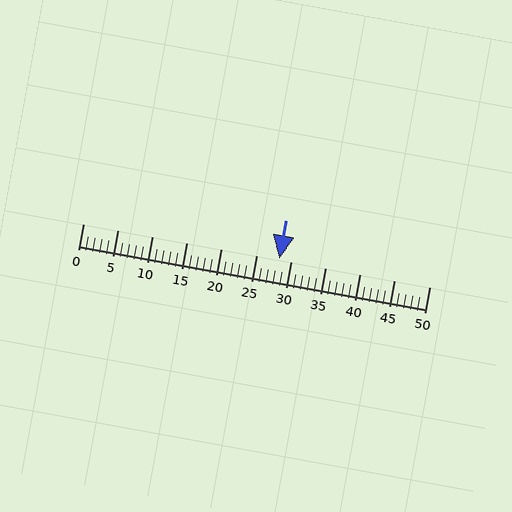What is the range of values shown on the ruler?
The ruler shows values from 0 to 50.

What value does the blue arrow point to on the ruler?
The blue arrow points to approximately 28.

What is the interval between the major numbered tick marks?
The major tick marks are spaced 5 units apart.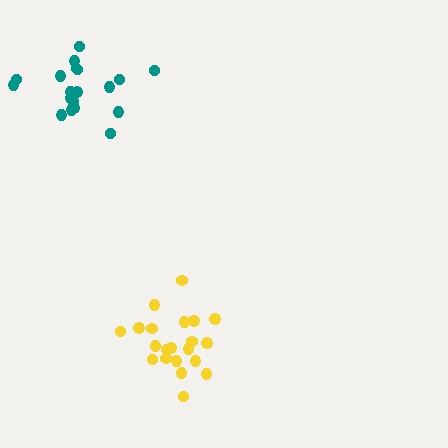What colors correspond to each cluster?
The clusters are colored: teal, yellow.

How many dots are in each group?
Group 1: 20 dots, Group 2: 21 dots (41 total).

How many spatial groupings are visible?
There are 2 spatial groupings.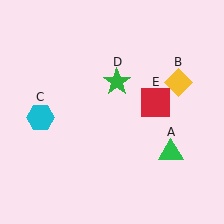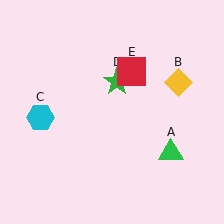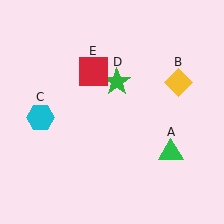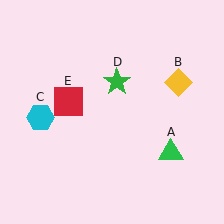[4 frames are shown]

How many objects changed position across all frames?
1 object changed position: red square (object E).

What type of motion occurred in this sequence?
The red square (object E) rotated counterclockwise around the center of the scene.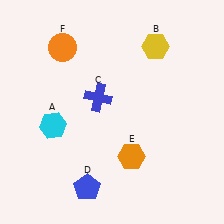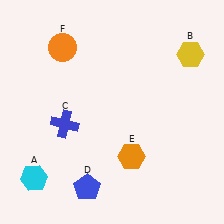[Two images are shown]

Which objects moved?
The objects that moved are: the cyan hexagon (A), the yellow hexagon (B), the blue cross (C).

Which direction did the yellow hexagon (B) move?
The yellow hexagon (B) moved right.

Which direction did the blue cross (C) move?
The blue cross (C) moved left.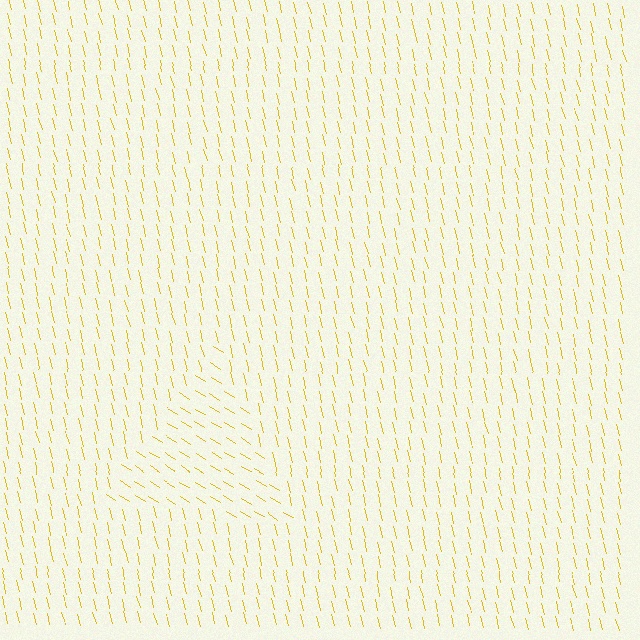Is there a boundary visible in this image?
Yes, there is a texture boundary formed by a change in line orientation.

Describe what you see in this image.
The image is filled with small yellow line segments. A triangle region in the image has lines oriented differently from the surrounding lines, creating a visible texture boundary.